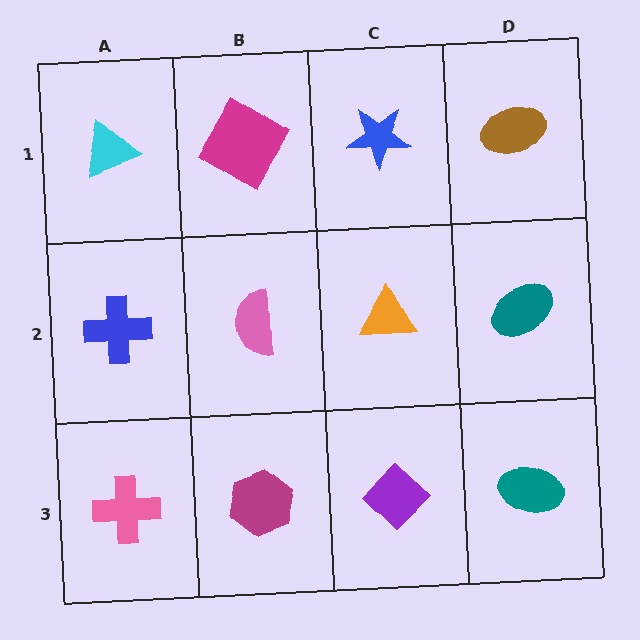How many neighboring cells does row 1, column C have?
3.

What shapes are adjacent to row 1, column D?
A teal ellipse (row 2, column D), a blue star (row 1, column C).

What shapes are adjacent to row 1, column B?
A pink semicircle (row 2, column B), a cyan triangle (row 1, column A), a blue star (row 1, column C).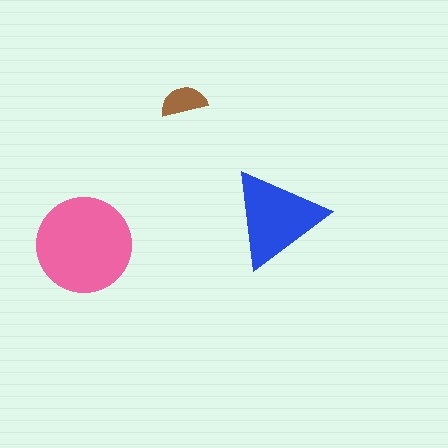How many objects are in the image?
There are 3 objects in the image.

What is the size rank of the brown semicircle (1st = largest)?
3rd.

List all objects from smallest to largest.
The brown semicircle, the blue triangle, the pink circle.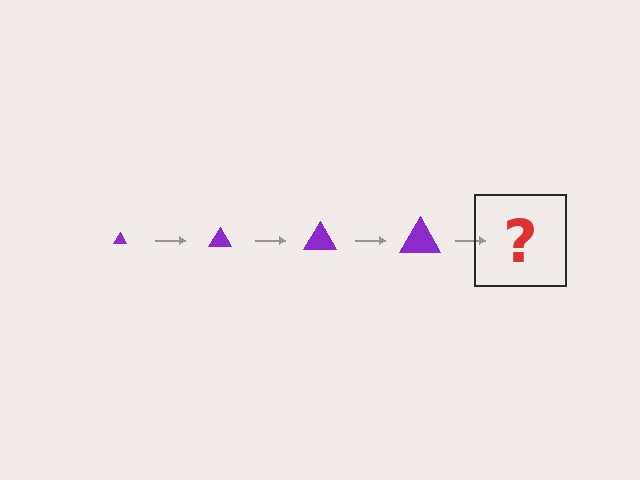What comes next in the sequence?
The next element should be a purple triangle, larger than the previous one.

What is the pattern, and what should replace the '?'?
The pattern is that the triangle gets progressively larger each step. The '?' should be a purple triangle, larger than the previous one.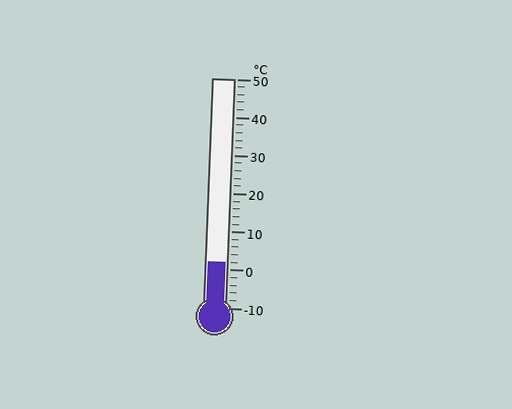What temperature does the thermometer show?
The thermometer shows approximately 2°C.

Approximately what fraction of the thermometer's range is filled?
The thermometer is filled to approximately 20% of its range.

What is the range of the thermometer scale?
The thermometer scale ranges from -10°C to 50°C.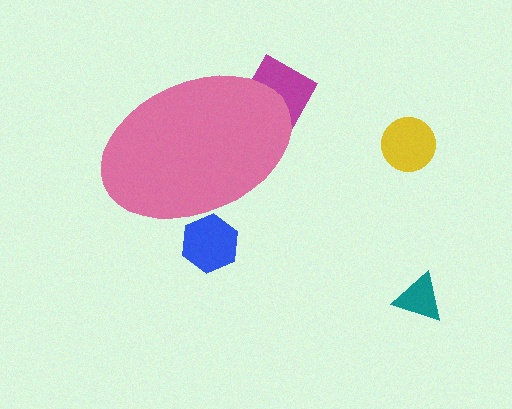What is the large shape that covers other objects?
A pink ellipse.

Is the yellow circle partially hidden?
No, the yellow circle is fully visible.